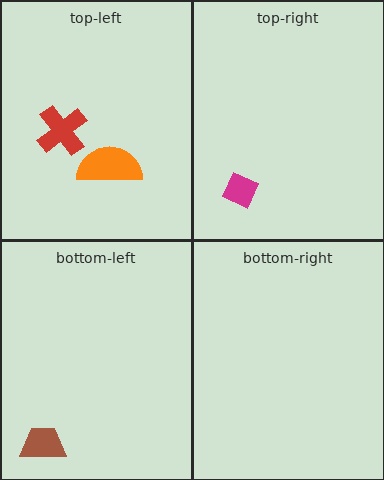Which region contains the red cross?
The top-left region.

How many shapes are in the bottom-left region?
1.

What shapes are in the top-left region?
The orange semicircle, the red cross.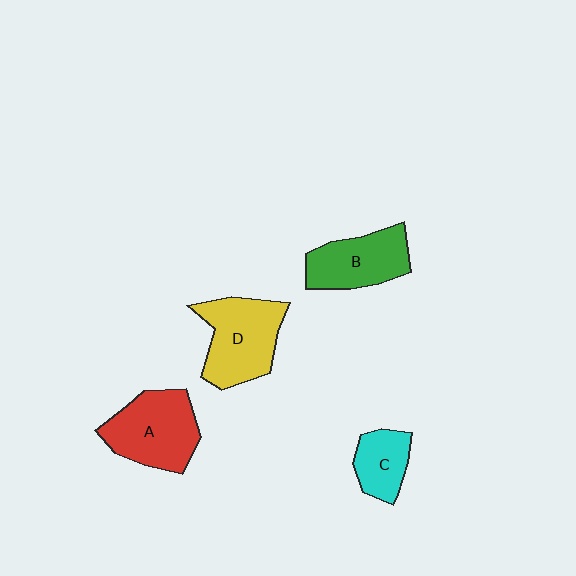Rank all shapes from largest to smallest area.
From largest to smallest: D (yellow), A (red), B (green), C (cyan).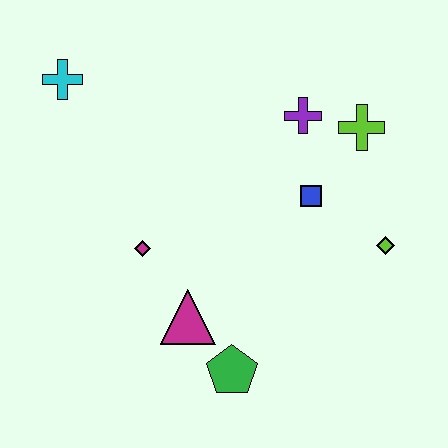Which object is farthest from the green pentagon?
The cyan cross is farthest from the green pentagon.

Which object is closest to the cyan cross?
The magenta diamond is closest to the cyan cross.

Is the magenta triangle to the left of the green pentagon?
Yes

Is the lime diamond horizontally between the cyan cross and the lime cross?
No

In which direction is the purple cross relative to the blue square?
The purple cross is above the blue square.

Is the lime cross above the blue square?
Yes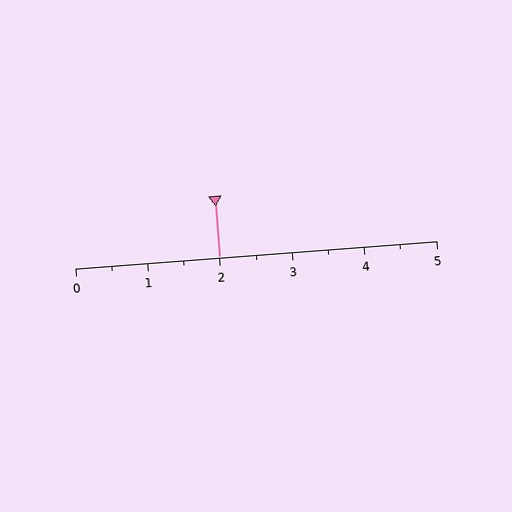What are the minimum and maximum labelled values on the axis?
The axis runs from 0 to 5.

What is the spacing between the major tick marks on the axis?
The major ticks are spaced 1 apart.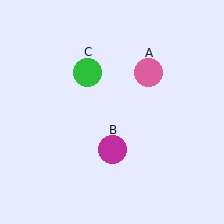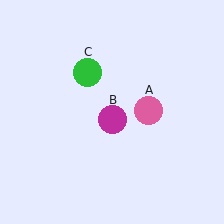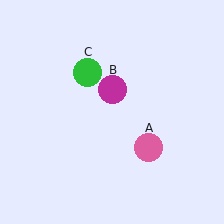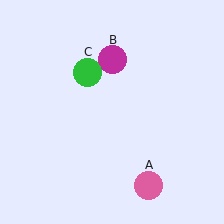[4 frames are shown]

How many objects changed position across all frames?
2 objects changed position: pink circle (object A), magenta circle (object B).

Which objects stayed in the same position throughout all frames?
Green circle (object C) remained stationary.